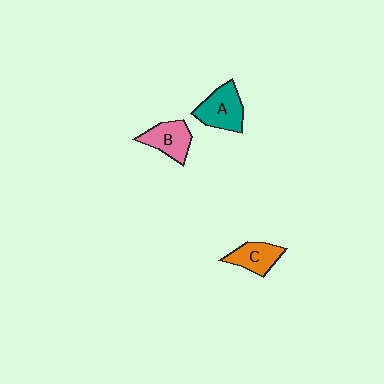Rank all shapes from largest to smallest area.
From largest to smallest: A (teal), B (pink), C (orange).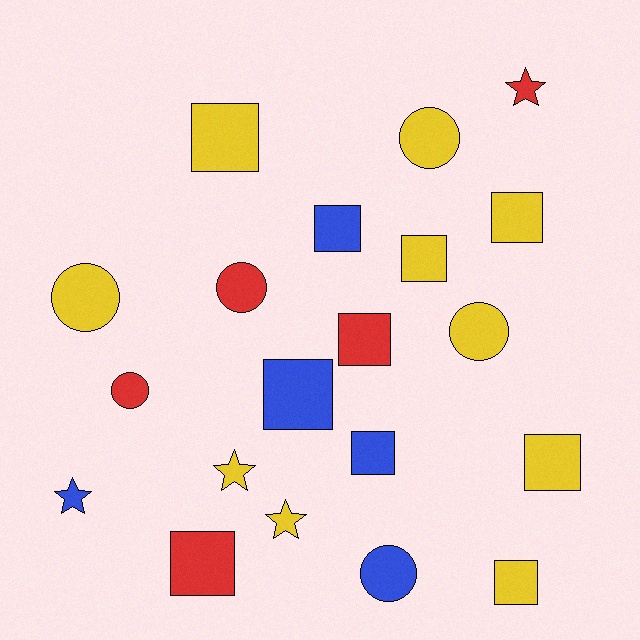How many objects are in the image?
There are 20 objects.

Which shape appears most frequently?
Square, with 10 objects.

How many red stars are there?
There is 1 red star.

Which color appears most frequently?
Yellow, with 10 objects.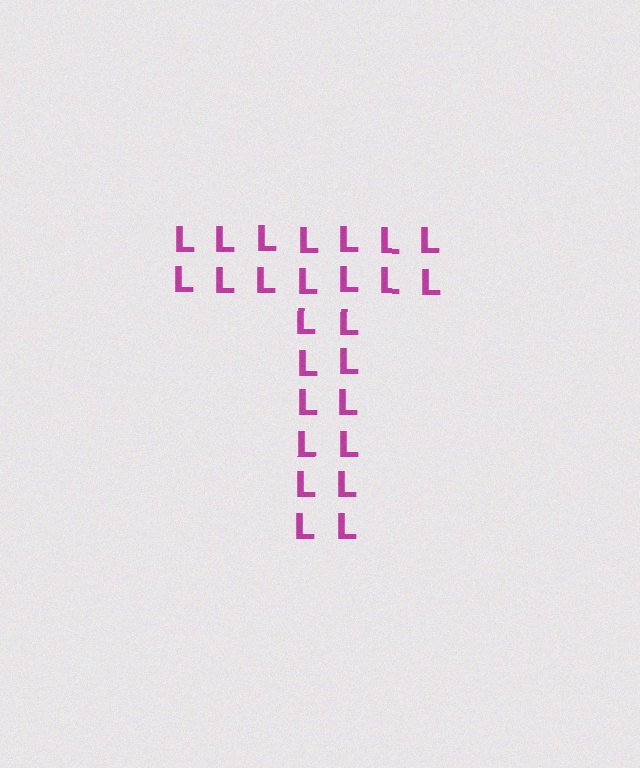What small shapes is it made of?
It is made of small letter L's.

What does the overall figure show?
The overall figure shows the letter T.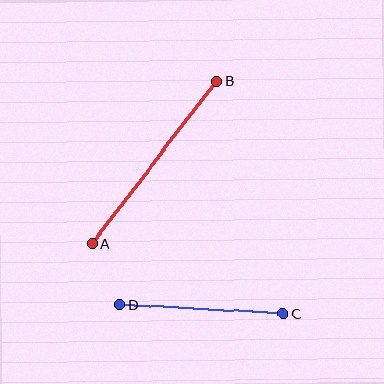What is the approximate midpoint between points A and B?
The midpoint is at approximately (154, 162) pixels.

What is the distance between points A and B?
The distance is approximately 205 pixels.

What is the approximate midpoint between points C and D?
The midpoint is at approximately (202, 309) pixels.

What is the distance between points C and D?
The distance is approximately 164 pixels.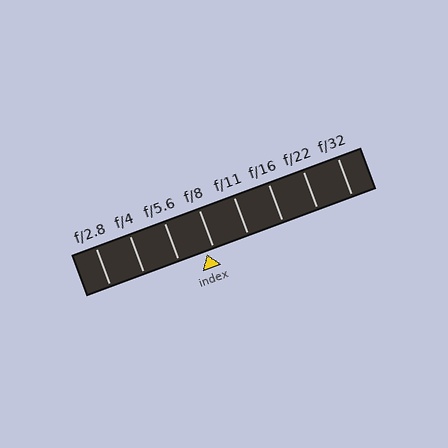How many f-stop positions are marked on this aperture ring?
There are 8 f-stop positions marked.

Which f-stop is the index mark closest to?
The index mark is closest to f/8.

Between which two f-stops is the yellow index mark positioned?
The index mark is between f/5.6 and f/8.